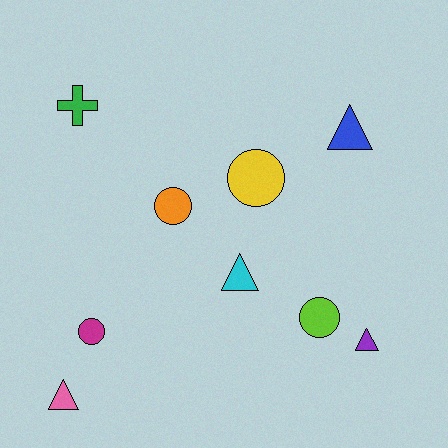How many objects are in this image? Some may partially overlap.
There are 9 objects.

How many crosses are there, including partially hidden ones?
There is 1 cross.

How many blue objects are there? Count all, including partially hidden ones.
There is 1 blue object.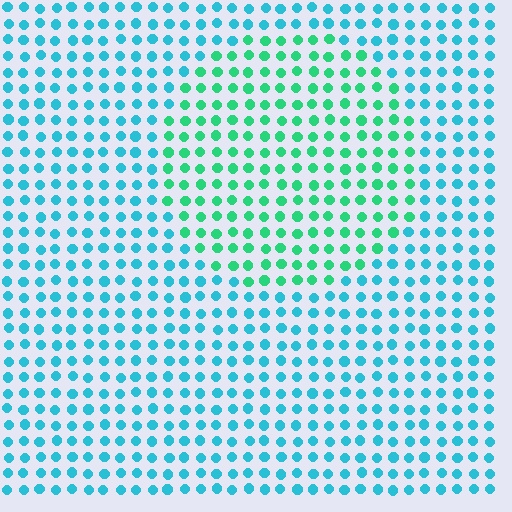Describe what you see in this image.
The image is filled with small cyan elements in a uniform arrangement. A circle-shaped region is visible where the elements are tinted to a slightly different hue, forming a subtle color boundary.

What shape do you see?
I see a circle.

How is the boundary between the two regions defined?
The boundary is defined purely by a slight shift in hue (about 39 degrees). Spacing, size, and orientation are identical on both sides.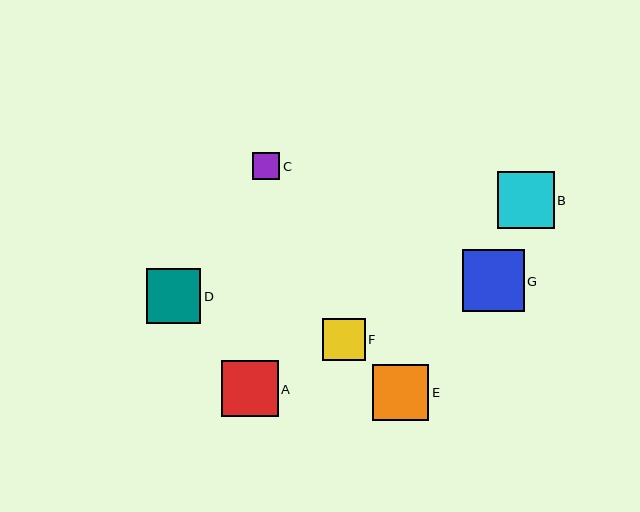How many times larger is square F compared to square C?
Square F is approximately 1.5 times the size of square C.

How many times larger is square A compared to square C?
Square A is approximately 2.1 times the size of square C.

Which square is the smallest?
Square C is the smallest with a size of approximately 27 pixels.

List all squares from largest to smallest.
From largest to smallest: G, B, A, E, D, F, C.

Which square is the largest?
Square G is the largest with a size of approximately 62 pixels.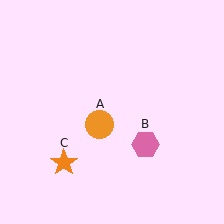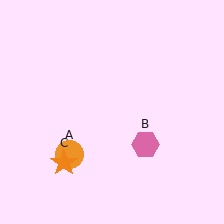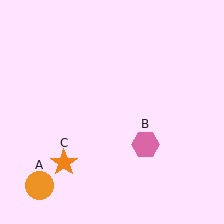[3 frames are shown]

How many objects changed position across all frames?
1 object changed position: orange circle (object A).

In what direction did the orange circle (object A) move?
The orange circle (object A) moved down and to the left.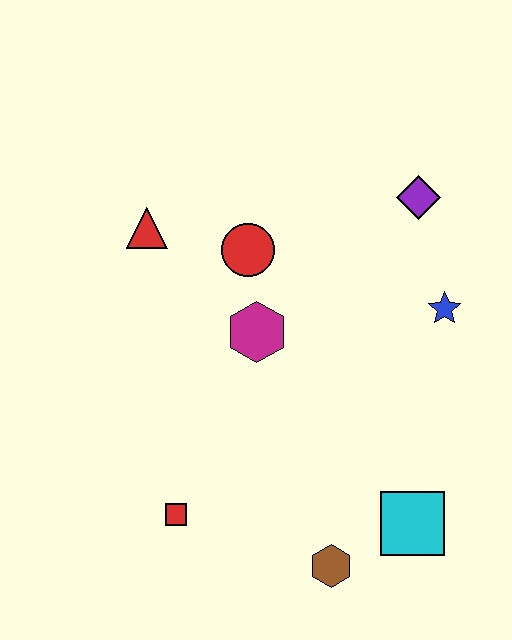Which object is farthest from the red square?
The purple diamond is farthest from the red square.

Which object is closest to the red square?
The brown hexagon is closest to the red square.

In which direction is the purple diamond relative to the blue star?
The purple diamond is above the blue star.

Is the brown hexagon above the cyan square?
No